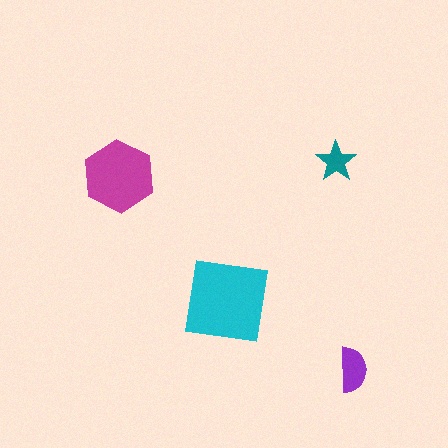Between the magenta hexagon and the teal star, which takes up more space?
The magenta hexagon.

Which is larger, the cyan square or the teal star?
The cyan square.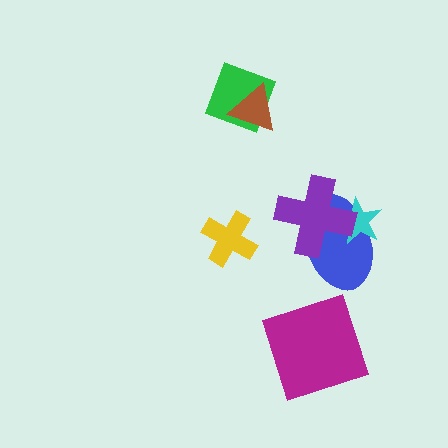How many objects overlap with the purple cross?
2 objects overlap with the purple cross.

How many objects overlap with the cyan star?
2 objects overlap with the cyan star.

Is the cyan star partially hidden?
Yes, it is partially covered by another shape.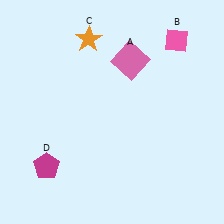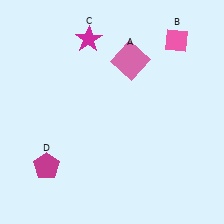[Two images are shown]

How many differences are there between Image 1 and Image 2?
There is 1 difference between the two images.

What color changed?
The star (C) changed from orange in Image 1 to magenta in Image 2.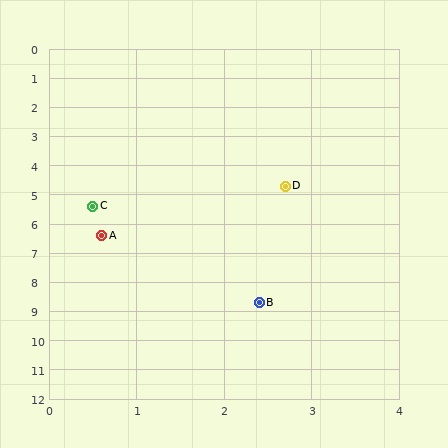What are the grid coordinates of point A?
Point A is at approximately (0.6, 6.4).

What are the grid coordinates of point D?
Point D is at approximately (2.7, 4.7).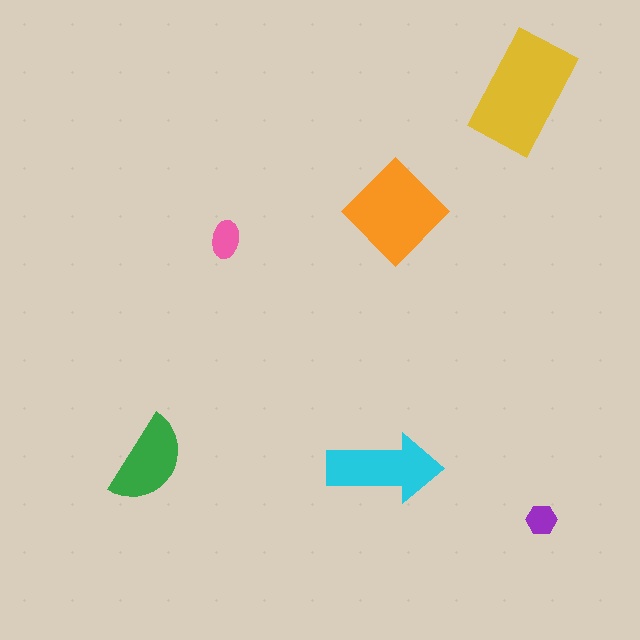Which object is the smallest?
The purple hexagon.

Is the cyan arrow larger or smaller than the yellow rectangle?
Smaller.